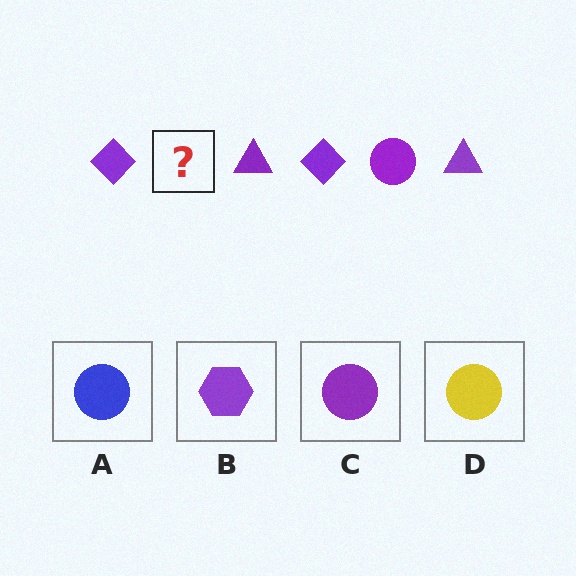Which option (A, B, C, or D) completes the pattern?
C.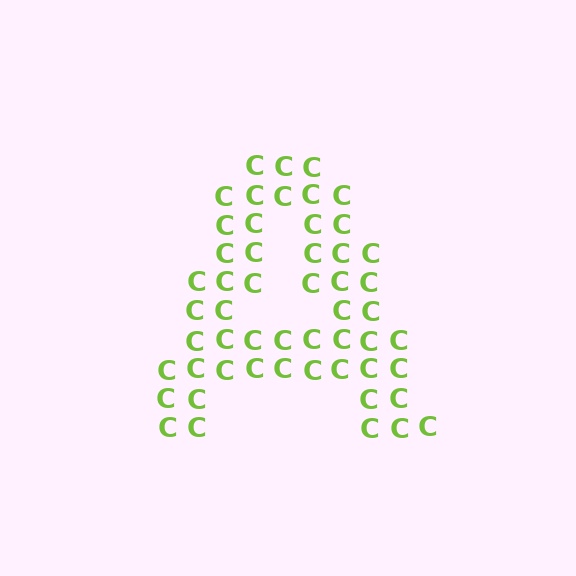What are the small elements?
The small elements are letter C's.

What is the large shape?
The large shape is the letter A.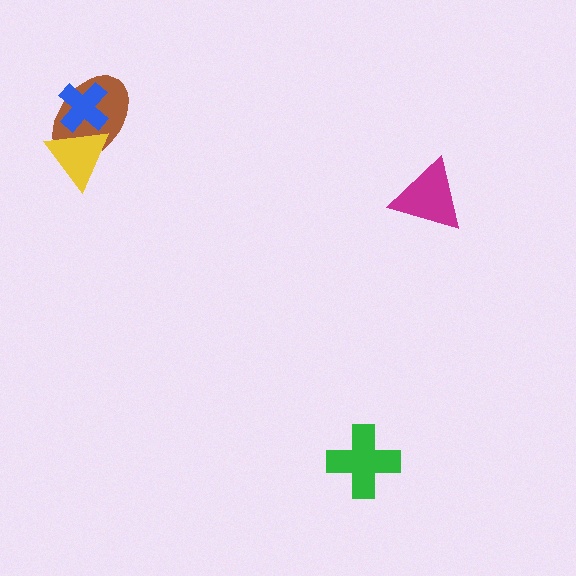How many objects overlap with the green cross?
0 objects overlap with the green cross.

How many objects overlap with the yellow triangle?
2 objects overlap with the yellow triangle.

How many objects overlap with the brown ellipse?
2 objects overlap with the brown ellipse.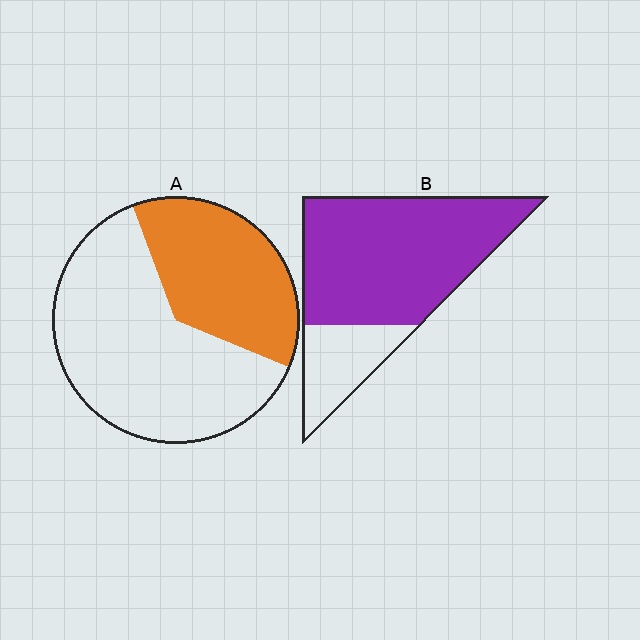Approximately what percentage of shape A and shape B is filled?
A is approximately 35% and B is approximately 75%.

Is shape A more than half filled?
No.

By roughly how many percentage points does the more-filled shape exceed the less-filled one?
By roughly 40 percentage points (B over A).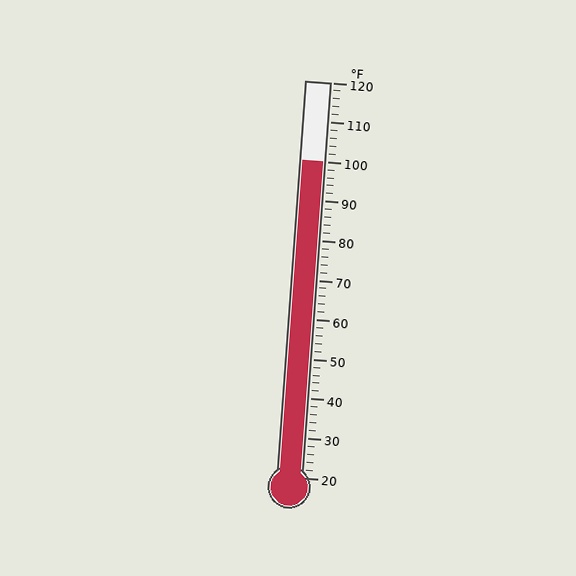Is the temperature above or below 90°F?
The temperature is above 90°F.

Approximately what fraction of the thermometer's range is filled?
The thermometer is filled to approximately 80% of its range.